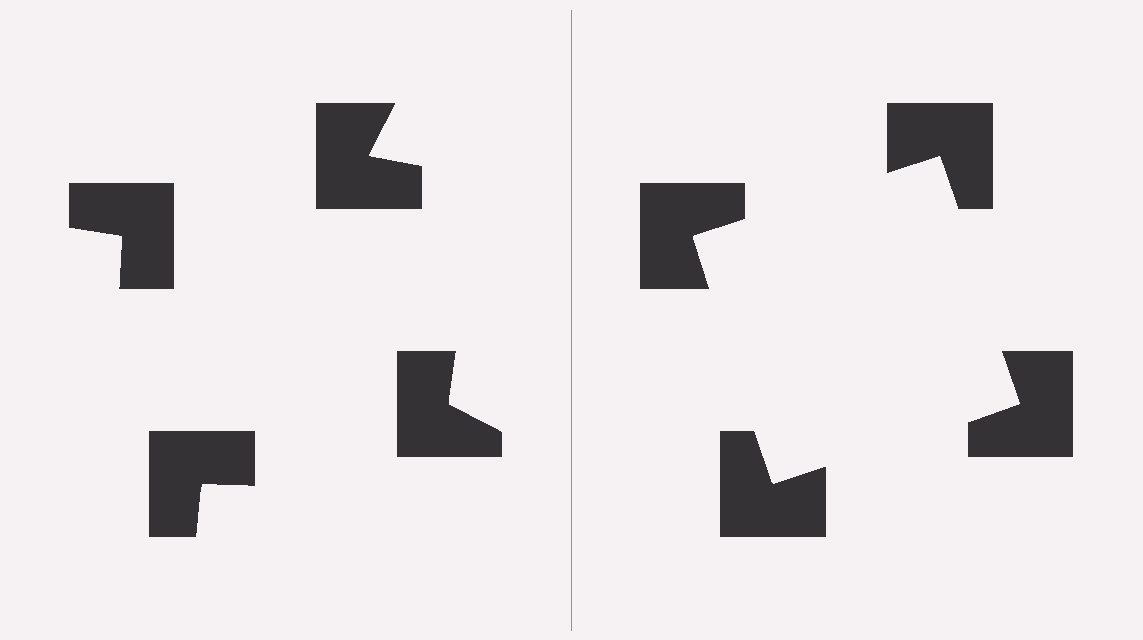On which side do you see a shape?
An illusory square appears on the right side. On the left side the wedge cuts are rotated, so no coherent shape forms.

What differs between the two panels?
The notched squares are positioned identically on both sides; only the wedge orientations differ. On the right they align to a square; on the left they are misaligned.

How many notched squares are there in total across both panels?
8 — 4 on each side.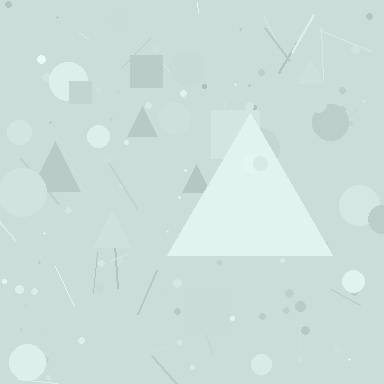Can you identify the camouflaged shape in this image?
The camouflaged shape is a triangle.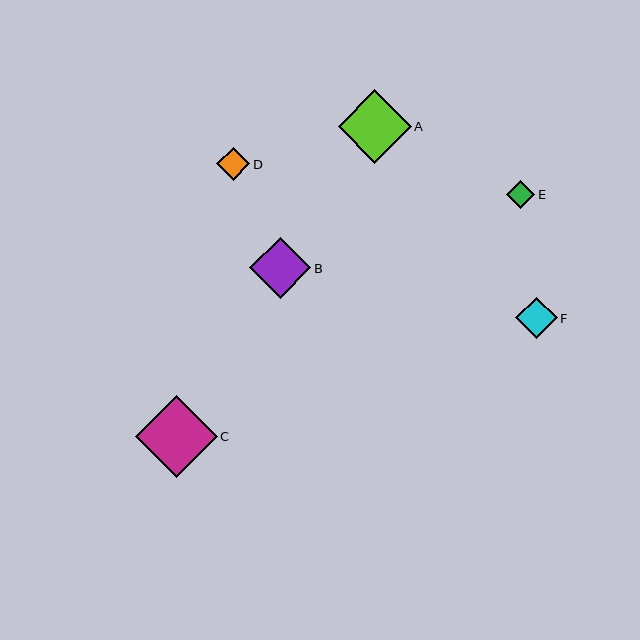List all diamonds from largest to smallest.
From largest to smallest: C, A, B, F, D, E.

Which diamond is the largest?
Diamond C is the largest with a size of approximately 82 pixels.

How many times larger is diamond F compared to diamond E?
Diamond F is approximately 1.5 times the size of diamond E.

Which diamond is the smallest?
Diamond E is the smallest with a size of approximately 28 pixels.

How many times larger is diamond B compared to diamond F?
Diamond B is approximately 1.5 times the size of diamond F.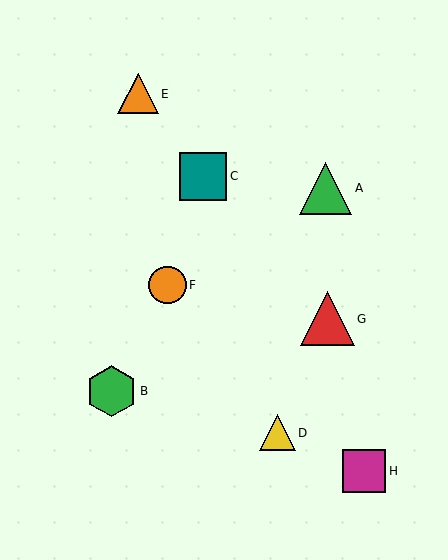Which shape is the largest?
The red triangle (labeled G) is the largest.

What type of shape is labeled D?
Shape D is a yellow triangle.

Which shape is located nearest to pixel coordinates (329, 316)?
The red triangle (labeled G) at (328, 319) is nearest to that location.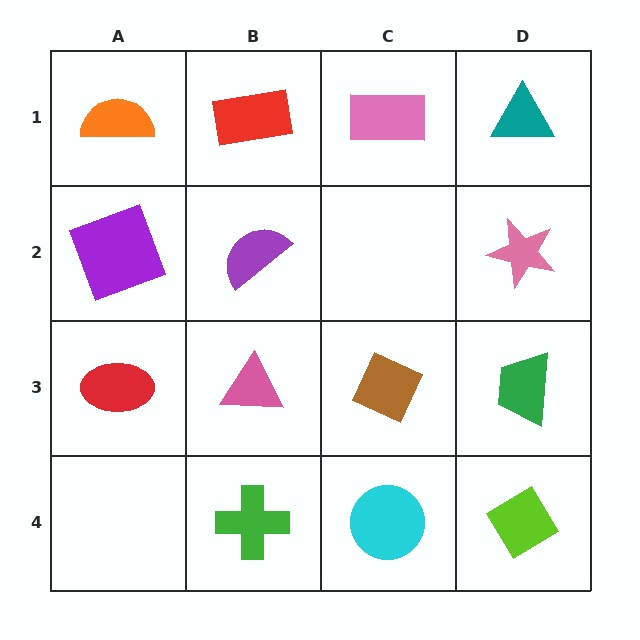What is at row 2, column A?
A purple square.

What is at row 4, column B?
A green cross.